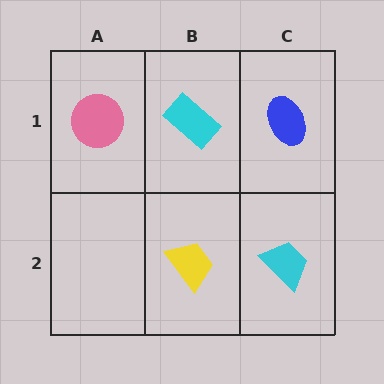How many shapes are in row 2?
2 shapes.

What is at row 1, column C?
A blue ellipse.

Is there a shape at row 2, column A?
No, that cell is empty.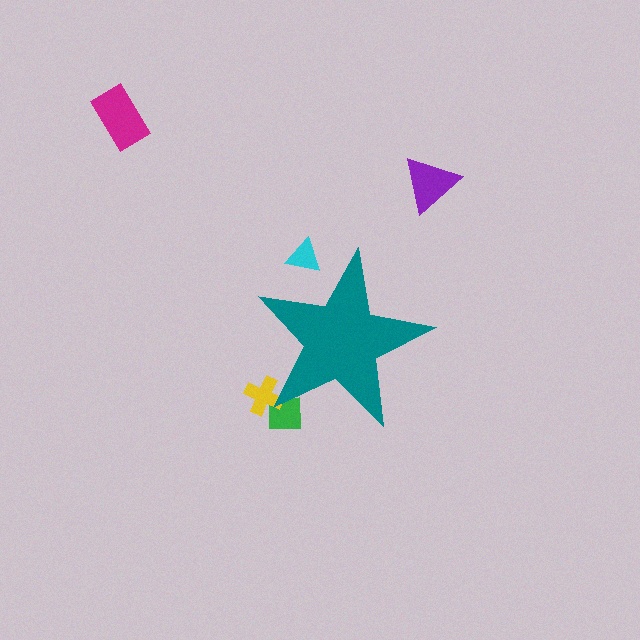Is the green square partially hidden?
Yes, the green square is partially hidden behind the teal star.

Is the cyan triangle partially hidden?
Yes, the cyan triangle is partially hidden behind the teal star.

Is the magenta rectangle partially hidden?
No, the magenta rectangle is fully visible.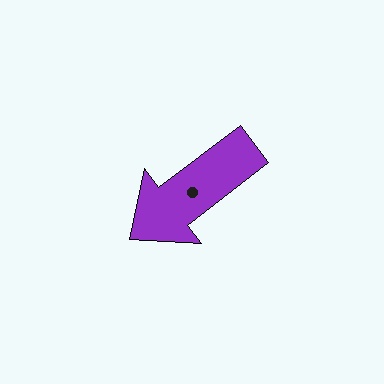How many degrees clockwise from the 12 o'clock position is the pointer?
Approximately 233 degrees.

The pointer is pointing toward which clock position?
Roughly 8 o'clock.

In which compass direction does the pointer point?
Southwest.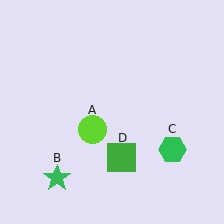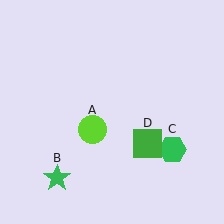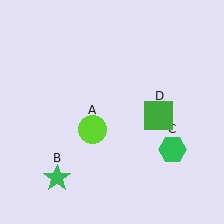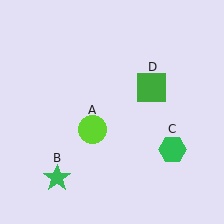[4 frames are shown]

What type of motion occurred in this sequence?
The green square (object D) rotated counterclockwise around the center of the scene.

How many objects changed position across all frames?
1 object changed position: green square (object D).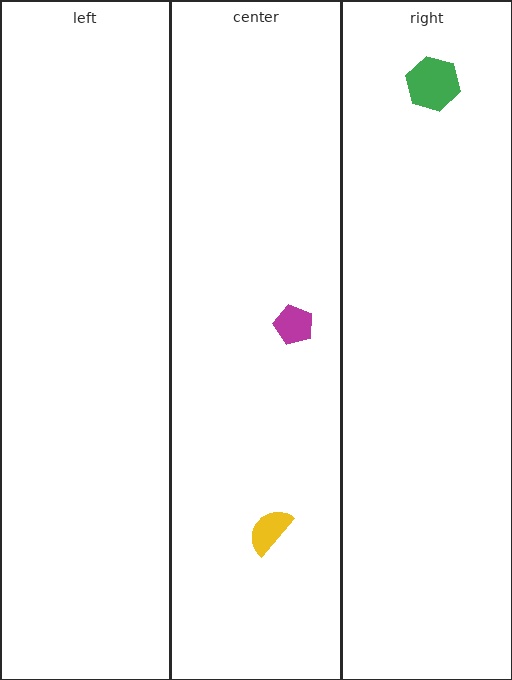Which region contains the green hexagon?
The right region.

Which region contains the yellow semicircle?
The center region.